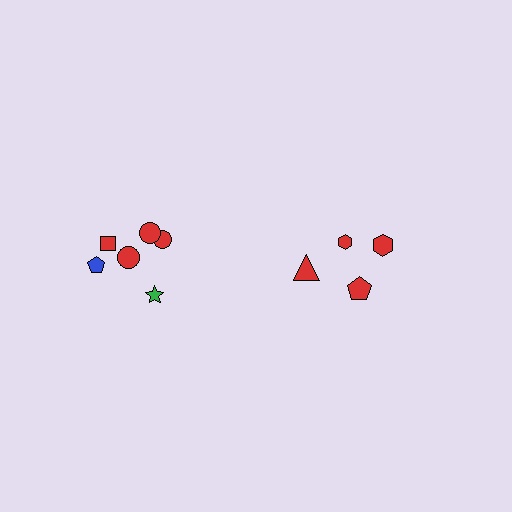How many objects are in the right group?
There are 4 objects.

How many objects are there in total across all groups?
There are 10 objects.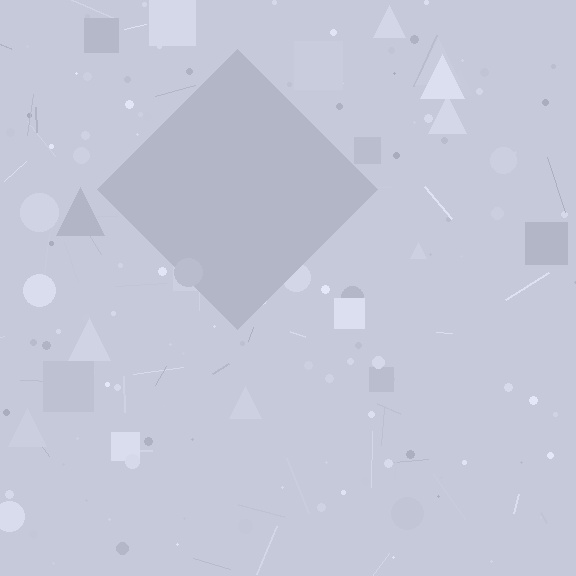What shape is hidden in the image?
A diamond is hidden in the image.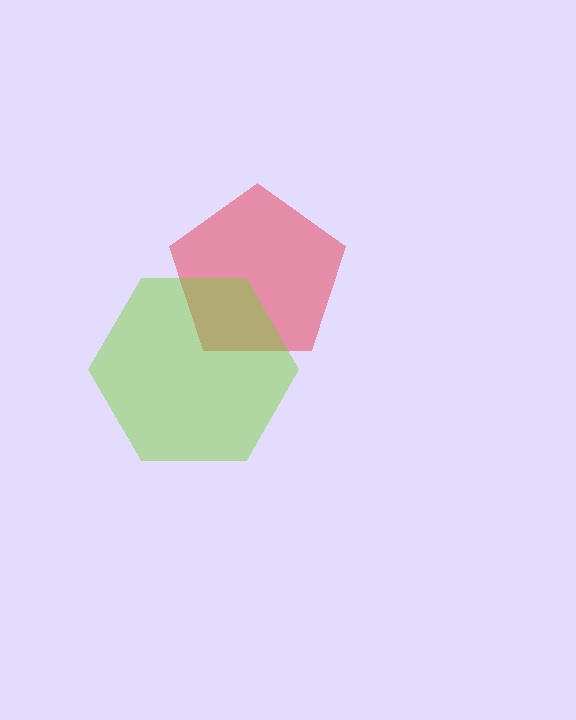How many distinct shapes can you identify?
There are 2 distinct shapes: a red pentagon, a lime hexagon.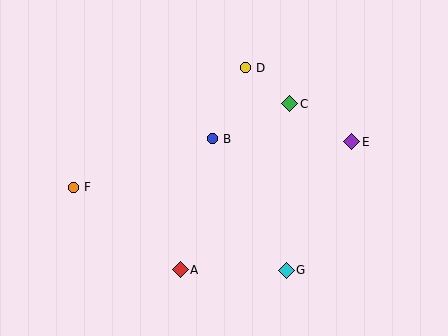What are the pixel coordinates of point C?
Point C is at (290, 104).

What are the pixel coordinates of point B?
Point B is at (213, 139).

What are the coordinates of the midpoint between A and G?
The midpoint between A and G is at (233, 270).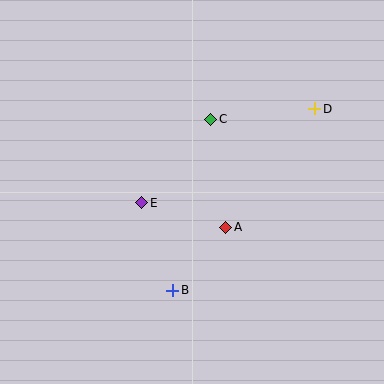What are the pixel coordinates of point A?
Point A is at (226, 227).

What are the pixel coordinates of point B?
Point B is at (173, 290).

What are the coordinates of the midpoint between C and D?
The midpoint between C and D is at (263, 114).